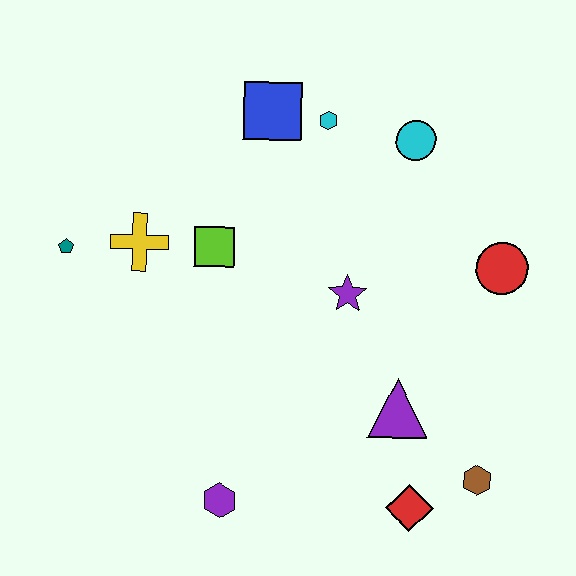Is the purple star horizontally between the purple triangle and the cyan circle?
No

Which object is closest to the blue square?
The cyan hexagon is closest to the blue square.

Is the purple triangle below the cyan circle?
Yes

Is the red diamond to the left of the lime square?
No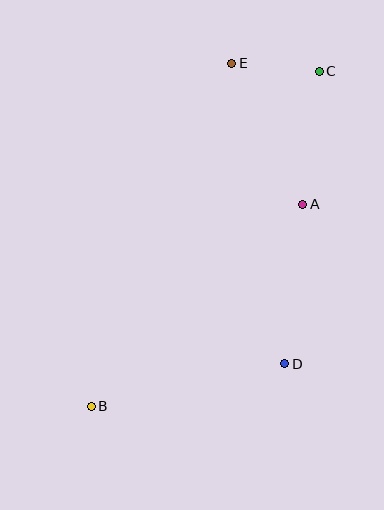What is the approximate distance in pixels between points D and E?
The distance between D and E is approximately 305 pixels.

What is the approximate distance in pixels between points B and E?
The distance between B and E is approximately 371 pixels.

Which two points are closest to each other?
Points C and E are closest to each other.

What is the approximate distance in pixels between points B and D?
The distance between B and D is approximately 198 pixels.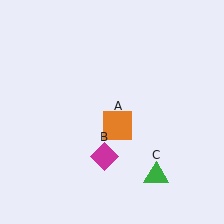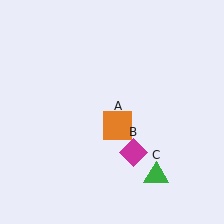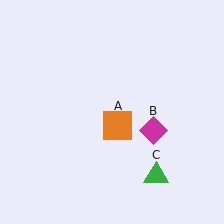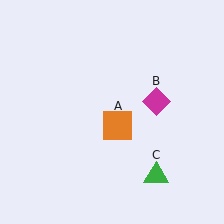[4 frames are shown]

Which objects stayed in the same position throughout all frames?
Orange square (object A) and green triangle (object C) remained stationary.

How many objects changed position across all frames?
1 object changed position: magenta diamond (object B).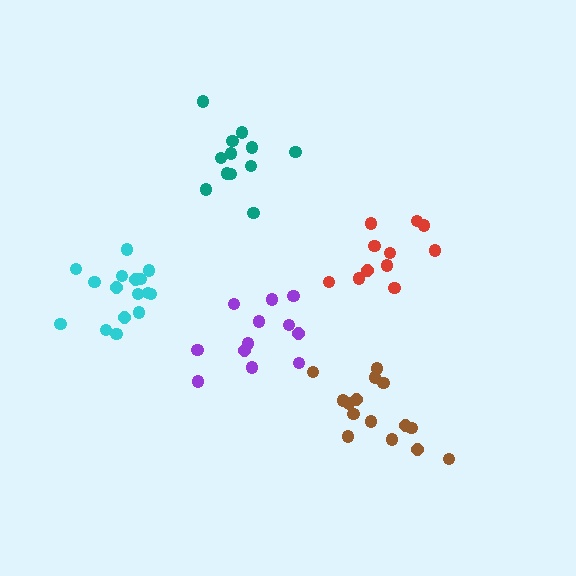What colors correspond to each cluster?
The clusters are colored: teal, cyan, purple, brown, red.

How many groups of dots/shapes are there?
There are 5 groups.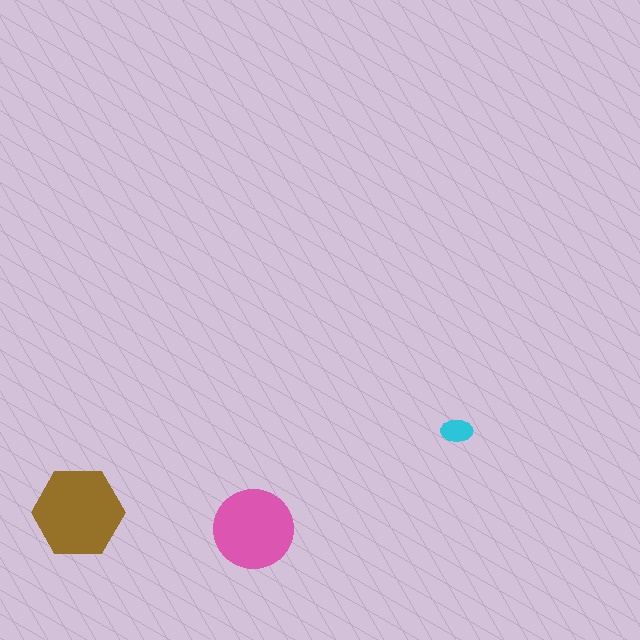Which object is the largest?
The brown hexagon.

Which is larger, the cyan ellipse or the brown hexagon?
The brown hexagon.